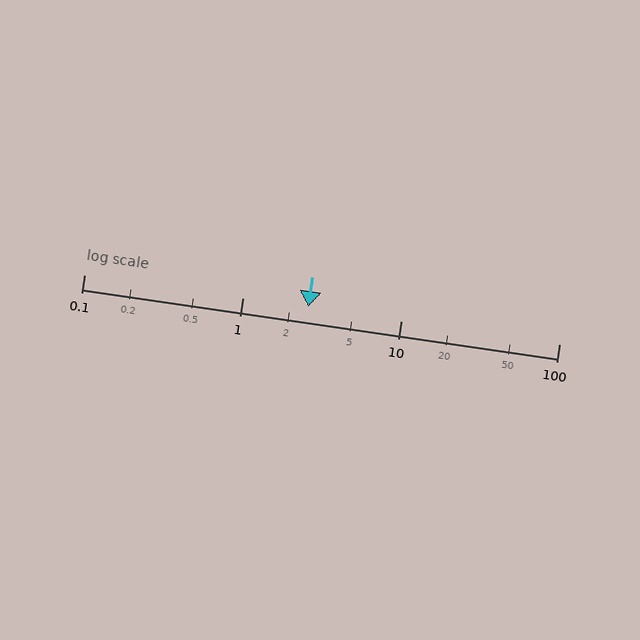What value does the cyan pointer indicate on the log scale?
The pointer indicates approximately 2.6.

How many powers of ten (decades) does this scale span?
The scale spans 3 decades, from 0.1 to 100.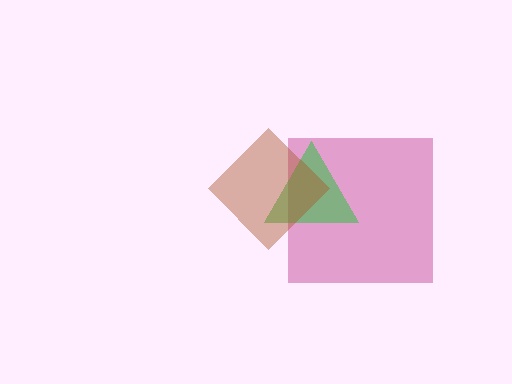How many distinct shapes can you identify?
There are 3 distinct shapes: a magenta square, a green triangle, a brown diamond.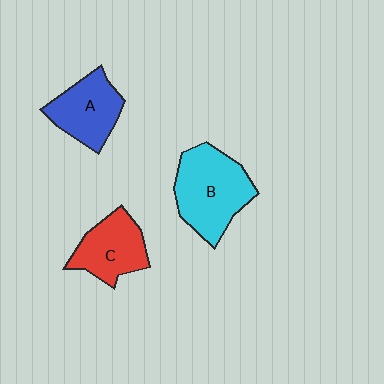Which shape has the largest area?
Shape B (cyan).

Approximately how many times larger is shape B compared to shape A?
Approximately 1.4 times.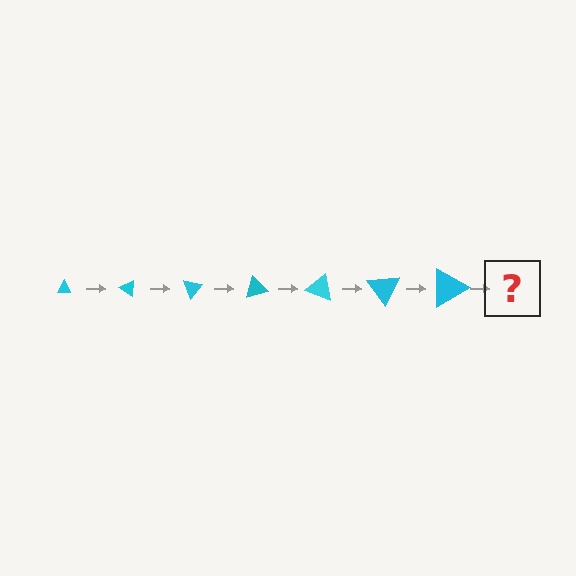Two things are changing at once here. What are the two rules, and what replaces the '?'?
The two rules are that the triangle grows larger each step and it rotates 35 degrees each step. The '?' should be a triangle, larger than the previous one and rotated 245 degrees from the start.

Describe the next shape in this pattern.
It should be a triangle, larger than the previous one and rotated 245 degrees from the start.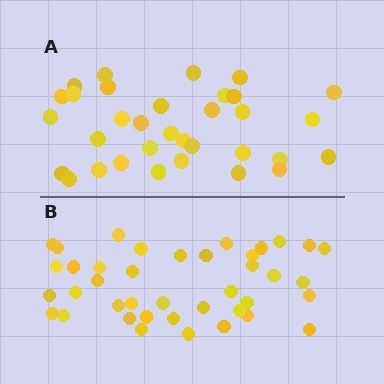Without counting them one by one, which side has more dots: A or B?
Region B (the bottom region) has more dots.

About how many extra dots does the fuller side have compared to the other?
Region B has roughly 8 or so more dots than region A.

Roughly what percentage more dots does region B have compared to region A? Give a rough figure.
About 20% more.